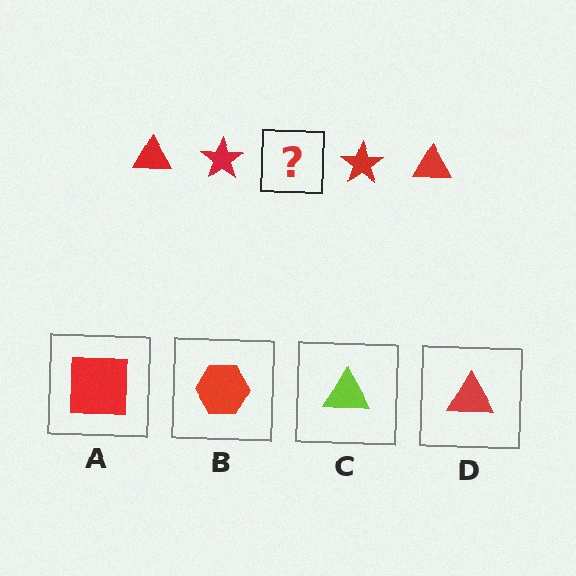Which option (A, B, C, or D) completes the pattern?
D.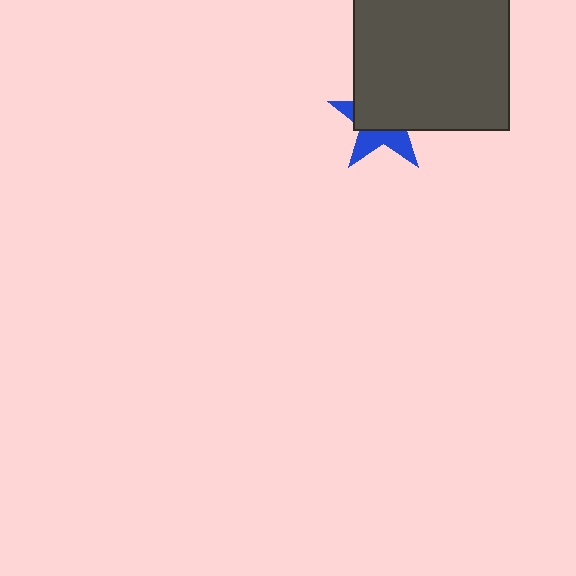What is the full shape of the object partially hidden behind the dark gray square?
The partially hidden object is a blue star.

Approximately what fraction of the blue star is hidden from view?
Roughly 62% of the blue star is hidden behind the dark gray square.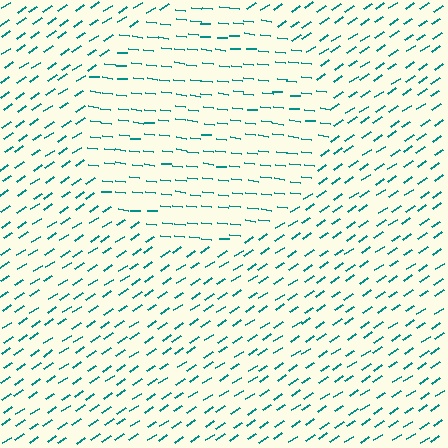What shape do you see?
I see a circle.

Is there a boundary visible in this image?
Yes, there is a texture boundary formed by a change in line orientation.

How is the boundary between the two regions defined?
The boundary is defined purely by a change in line orientation (approximately 39 degrees difference). All lines are the same color and thickness.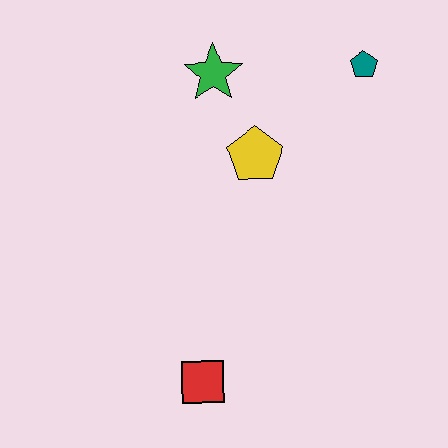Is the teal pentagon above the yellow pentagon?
Yes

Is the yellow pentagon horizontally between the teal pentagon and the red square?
Yes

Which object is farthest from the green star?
The red square is farthest from the green star.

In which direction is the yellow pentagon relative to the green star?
The yellow pentagon is below the green star.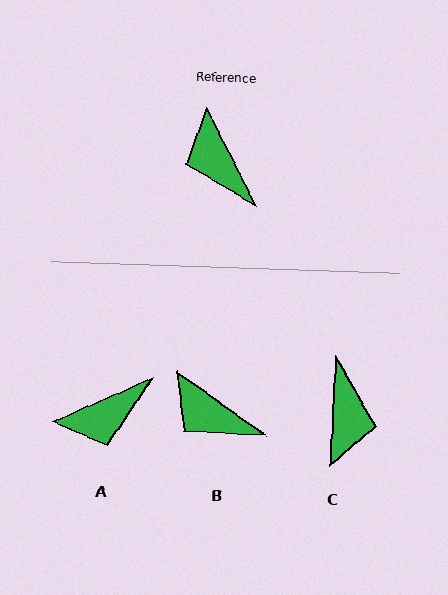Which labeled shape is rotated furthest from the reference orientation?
C, about 150 degrees away.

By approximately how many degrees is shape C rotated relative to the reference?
Approximately 150 degrees counter-clockwise.